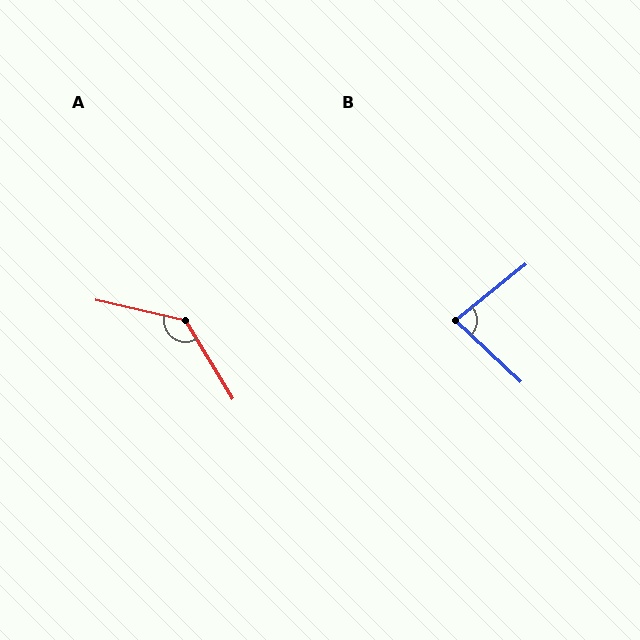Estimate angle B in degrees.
Approximately 82 degrees.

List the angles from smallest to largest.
B (82°), A (134°).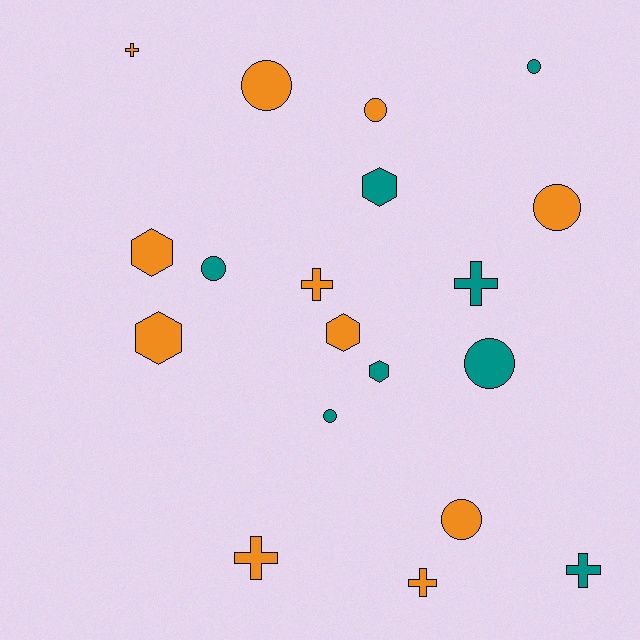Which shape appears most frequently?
Circle, with 8 objects.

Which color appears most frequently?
Orange, with 11 objects.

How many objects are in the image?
There are 19 objects.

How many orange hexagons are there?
There are 3 orange hexagons.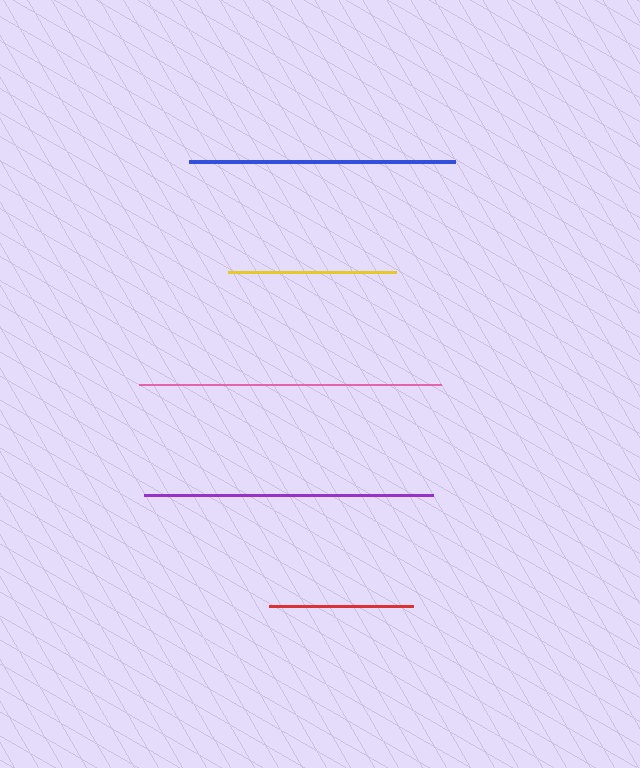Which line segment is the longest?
The pink line is the longest at approximately 302 pixels.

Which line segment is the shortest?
The red line is the shortest at approximately 144 pixels.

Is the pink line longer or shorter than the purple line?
The pink line is longer than the purple line.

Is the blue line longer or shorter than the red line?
The blue line is longer than the red line.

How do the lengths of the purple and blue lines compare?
The purple and blue lines are approximately the same length.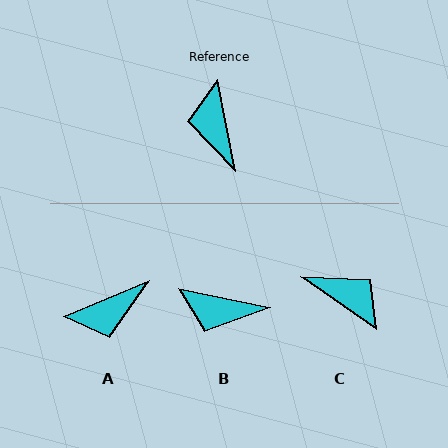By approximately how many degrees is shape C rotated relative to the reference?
Approximately 136 degrees clockwise.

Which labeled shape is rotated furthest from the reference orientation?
C, about 136 degrees away.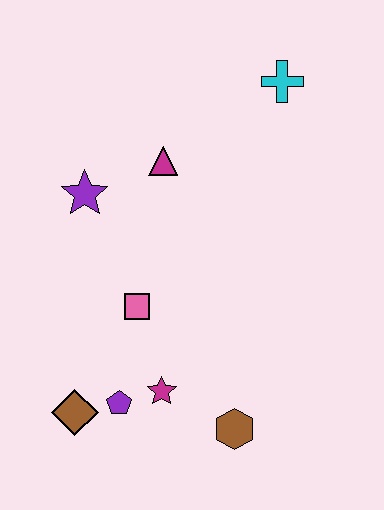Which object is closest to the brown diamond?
The purple pentagon is closest to the brown diamond.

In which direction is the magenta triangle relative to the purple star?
The magenta triangle is to the right of the purple star.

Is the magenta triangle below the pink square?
No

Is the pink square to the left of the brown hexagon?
Yes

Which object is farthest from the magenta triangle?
The brown hexagon is farthest from the magenta triangle.